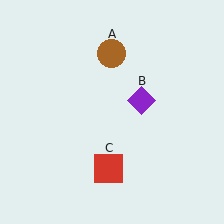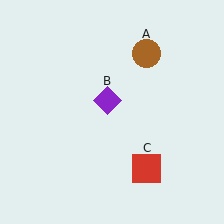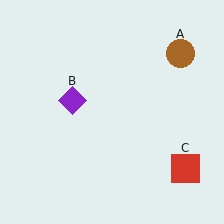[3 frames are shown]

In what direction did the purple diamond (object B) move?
The purple diamond (object B) moved left.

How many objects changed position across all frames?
3 objects changed position: brown circle (object A), purple diamond (object B), red square (object C).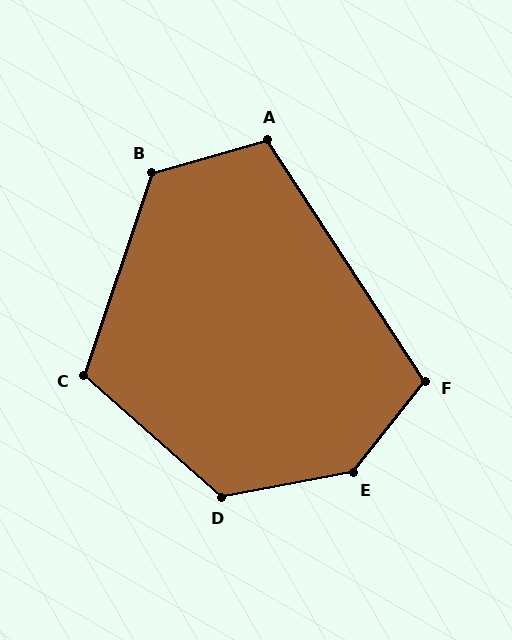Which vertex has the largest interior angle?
E, at approximately 139 degrees.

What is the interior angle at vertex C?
Approximately 113 degrees (obtuse).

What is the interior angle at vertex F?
Approximately 108 degrees (obtuse).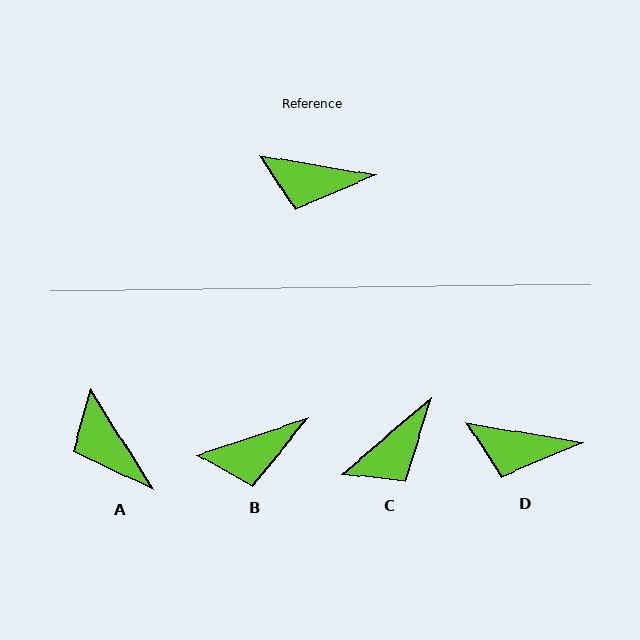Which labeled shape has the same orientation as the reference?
D.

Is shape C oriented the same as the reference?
No, it is off by about 50 degrees.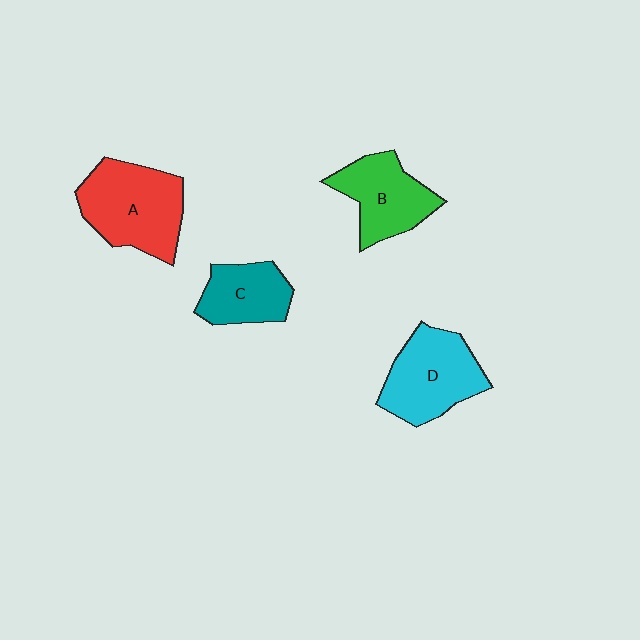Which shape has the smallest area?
Shape C (teal).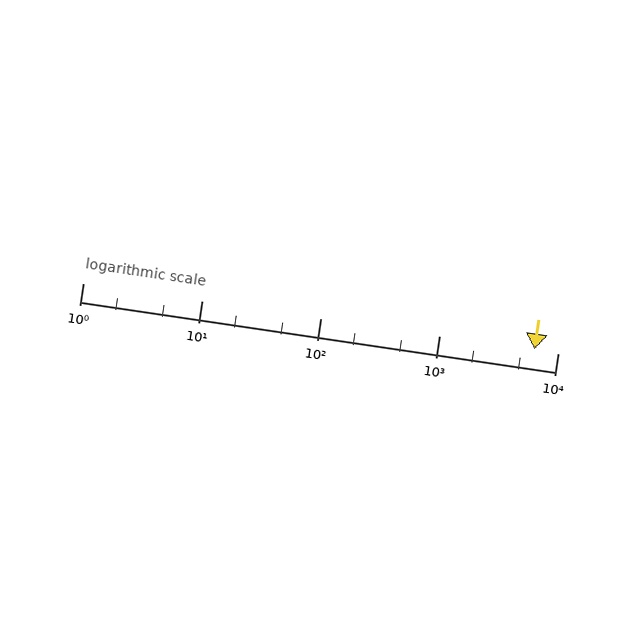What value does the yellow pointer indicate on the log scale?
The pointer indicates approximately 6400.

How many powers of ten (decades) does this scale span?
The scale spans 4 decades, from 1 to 10000.